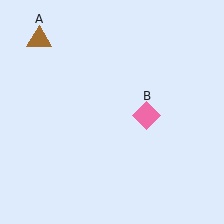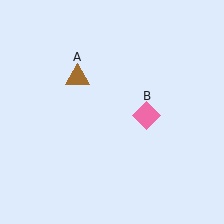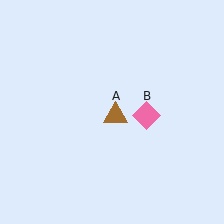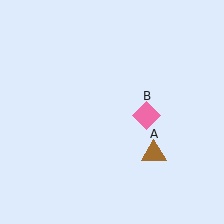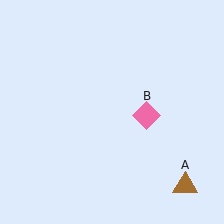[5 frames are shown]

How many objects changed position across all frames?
1 object changed position: brown triangle (object A).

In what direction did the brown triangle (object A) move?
The brown triangle (object A) moved down and to the right.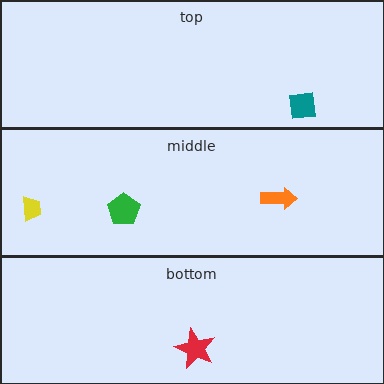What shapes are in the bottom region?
The red star.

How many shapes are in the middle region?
3.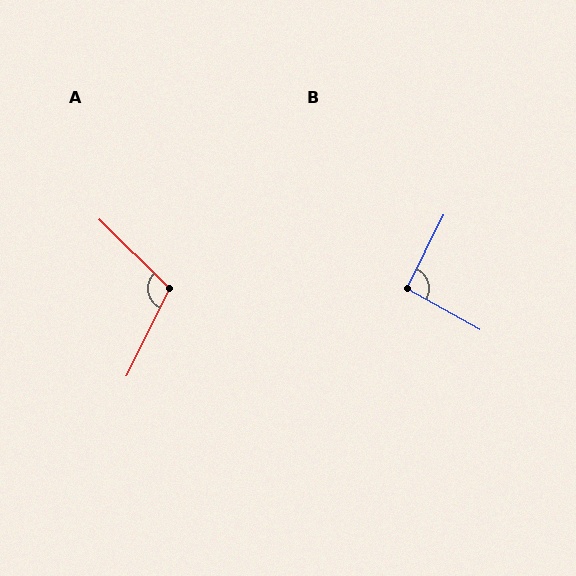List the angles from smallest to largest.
B (93°), A (108°).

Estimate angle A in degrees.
Approximately 108 degrees.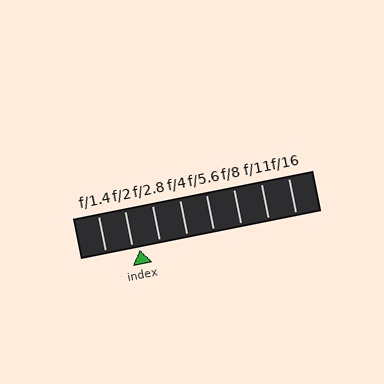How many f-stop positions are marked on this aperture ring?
There are 8 f-stop positions marked.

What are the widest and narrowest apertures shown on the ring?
The widest aperture shown is f/1.4 and the narrowest is f/16.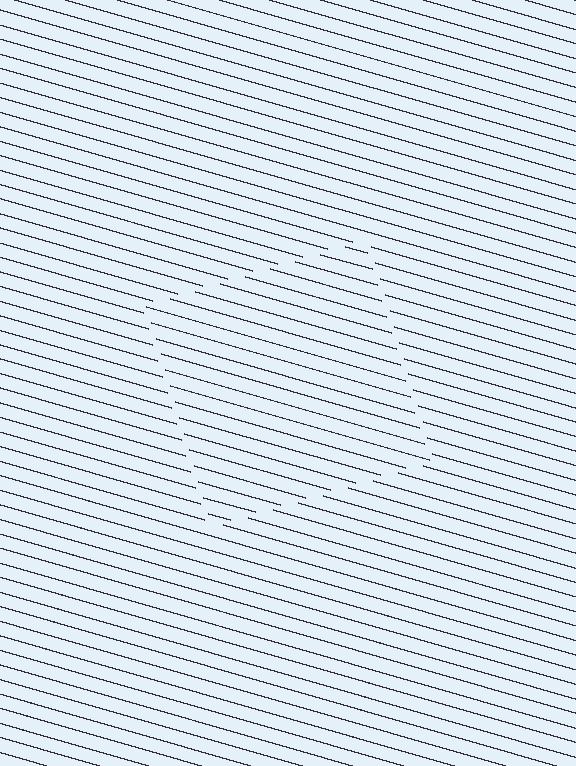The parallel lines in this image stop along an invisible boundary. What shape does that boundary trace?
An illusory square. The interior of the shape contains the same grating, shifted by half a period — the contour is defined by the phase discontinuity where line-ends from the inner and outer gratings abut.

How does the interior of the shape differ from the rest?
The interior of the shape contains the same grating, shifted by half a period — the contour is defined by the phase discontinuity where line-ends from the inner and outer gratings abut.